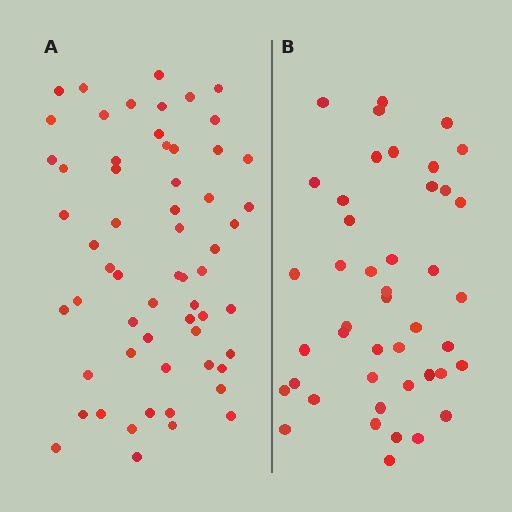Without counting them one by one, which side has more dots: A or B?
Region A (the left region) has more dots.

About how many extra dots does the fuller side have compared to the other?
Region A has approximately 15 more dots than region B.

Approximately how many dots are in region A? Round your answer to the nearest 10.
About 60 dots.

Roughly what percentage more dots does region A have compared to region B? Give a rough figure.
About 35% more.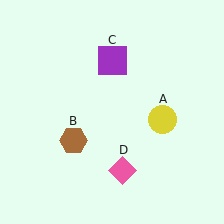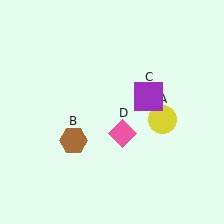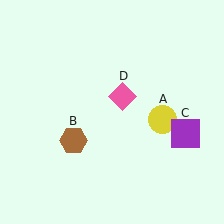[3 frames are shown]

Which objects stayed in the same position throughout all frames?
Yellow circle (object A) and brown hexagon (object B) remained stationary.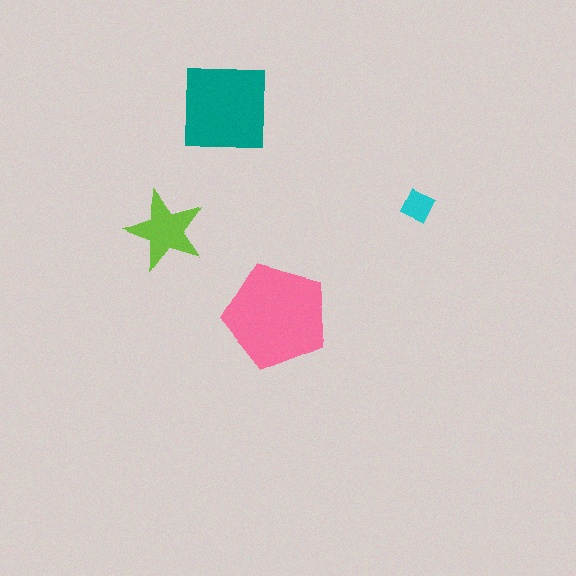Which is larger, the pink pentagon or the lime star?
The pink pentagon.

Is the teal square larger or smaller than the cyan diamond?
Larger.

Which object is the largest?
The pink pentagon.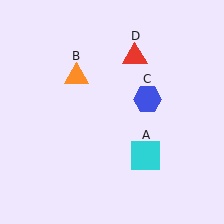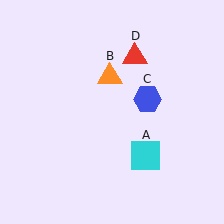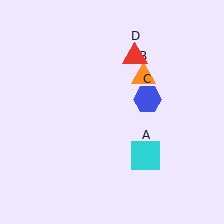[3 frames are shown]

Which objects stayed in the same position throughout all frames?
Cyan square (object A) and blue hexagon (object C) and red triangle (object D) remained stationary.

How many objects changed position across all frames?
1 object changed position: orange triangle (object B).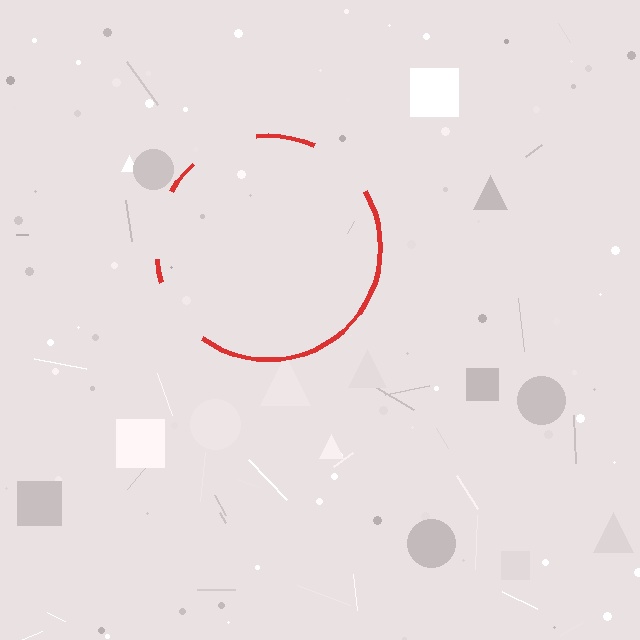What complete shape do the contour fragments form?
The contour fragments form a circle.